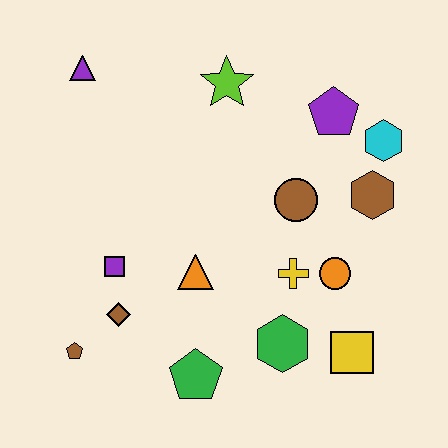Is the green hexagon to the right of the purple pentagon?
No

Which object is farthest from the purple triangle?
The yellow square is farthest from the purple triangle.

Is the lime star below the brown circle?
No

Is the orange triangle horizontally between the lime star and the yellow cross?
No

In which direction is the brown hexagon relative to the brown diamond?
The brown hexagon is to the right of the brown diamond.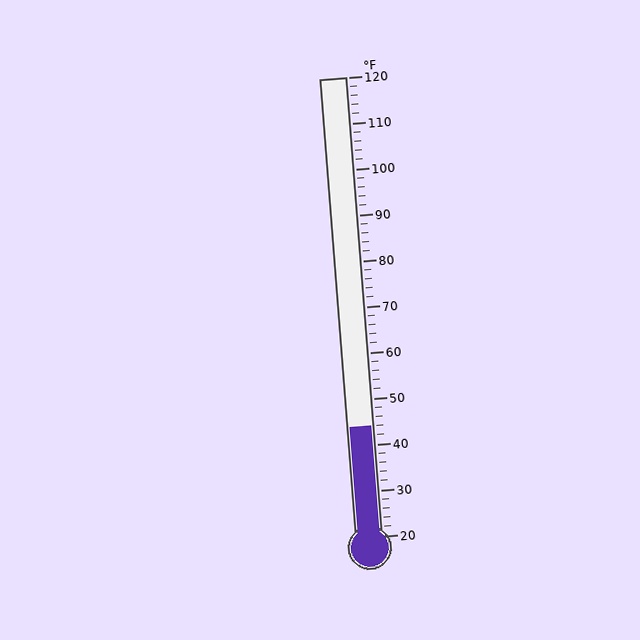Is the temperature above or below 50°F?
The temperature is below 50°F.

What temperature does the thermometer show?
The thermometer shows approximately 44°F.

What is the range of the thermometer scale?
The thermometer scale ranges from 20°F to 120°F.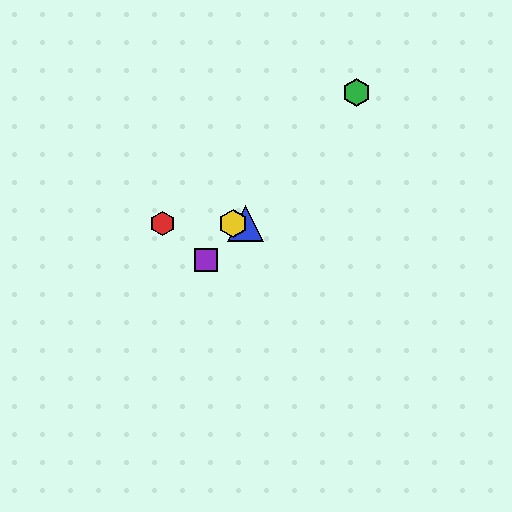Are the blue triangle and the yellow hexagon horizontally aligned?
Yes, both are at y≈223.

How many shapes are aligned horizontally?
3 shapes (the red hexagon, the blue triangle, the yellow hexagon) are aligned horizontally.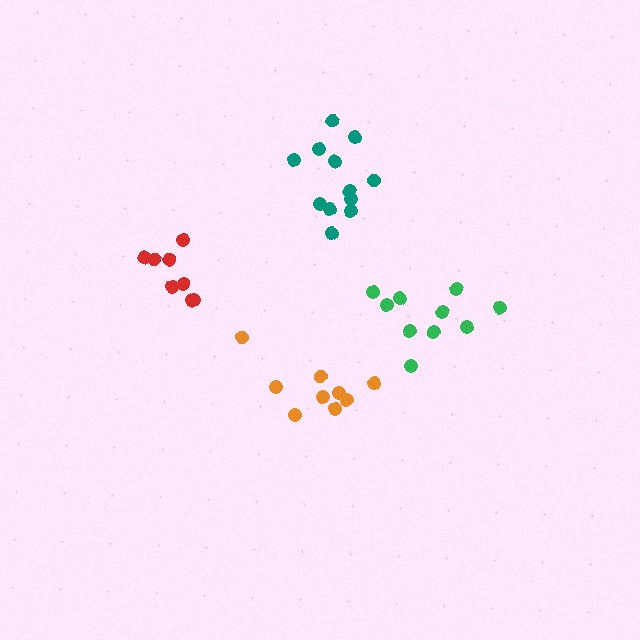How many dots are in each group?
Group 1: 12 dots, Group 2: 10 dots, Group 3: 9 dots, Group 4: 8 dots (39 total).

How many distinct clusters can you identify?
There are 4 distinct clusters.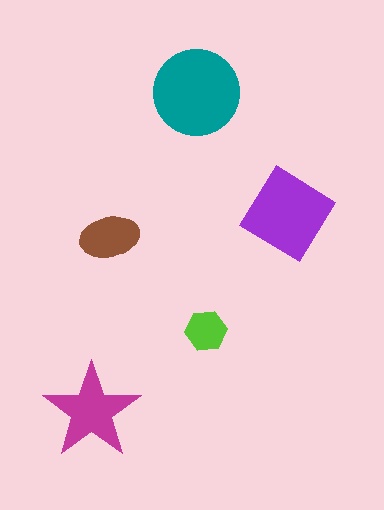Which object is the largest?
The teal circle.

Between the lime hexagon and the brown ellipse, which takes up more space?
The brown ellipse.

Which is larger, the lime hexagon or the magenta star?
The magenta star.